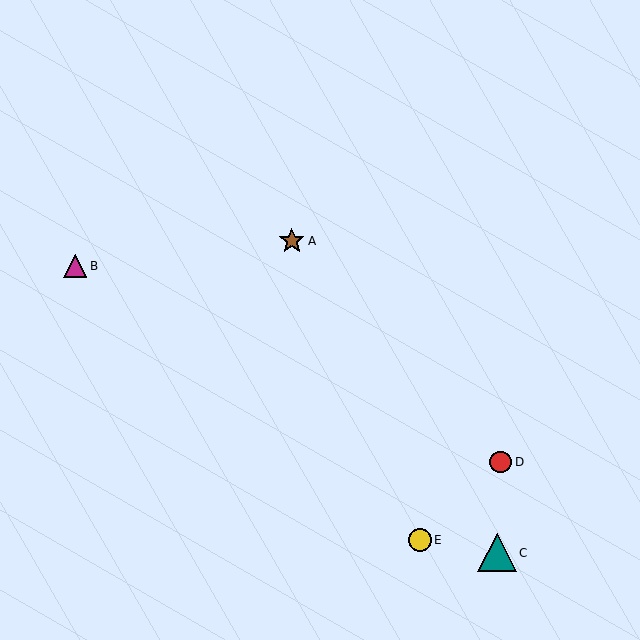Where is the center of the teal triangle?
The center of the teal triangle is at (497, 553).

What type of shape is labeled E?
Shape E is a yellow circle.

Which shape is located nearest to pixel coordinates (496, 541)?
The teal triangle (labeled C) at (497, 553) is nearest to that location.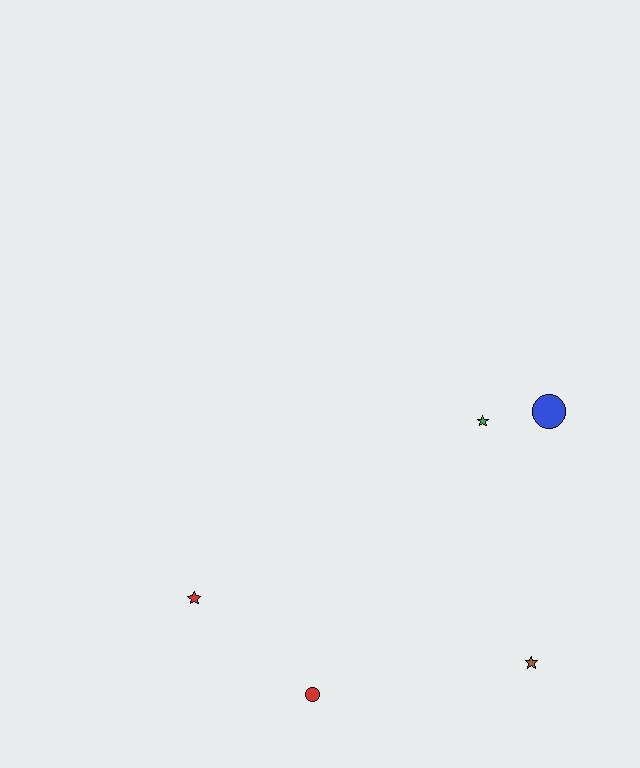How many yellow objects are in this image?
There are no yellow objects.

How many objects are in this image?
There are 5 objects.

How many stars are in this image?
There are 3 stars.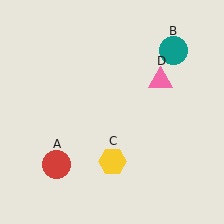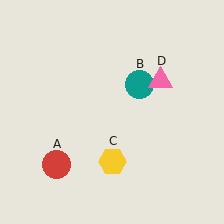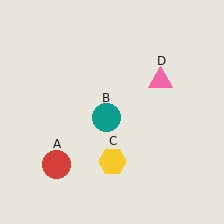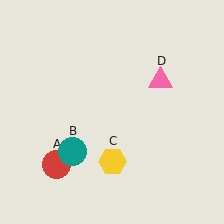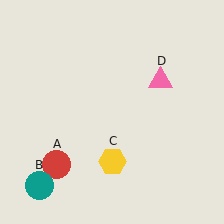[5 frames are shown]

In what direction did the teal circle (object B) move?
The teal circle (object B) moved down and to the left.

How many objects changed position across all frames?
1 object changed position: teal circle (object B).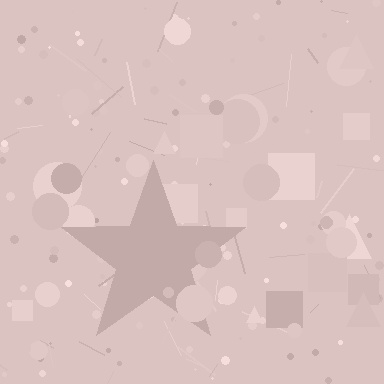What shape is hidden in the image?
A star is hidden in the image.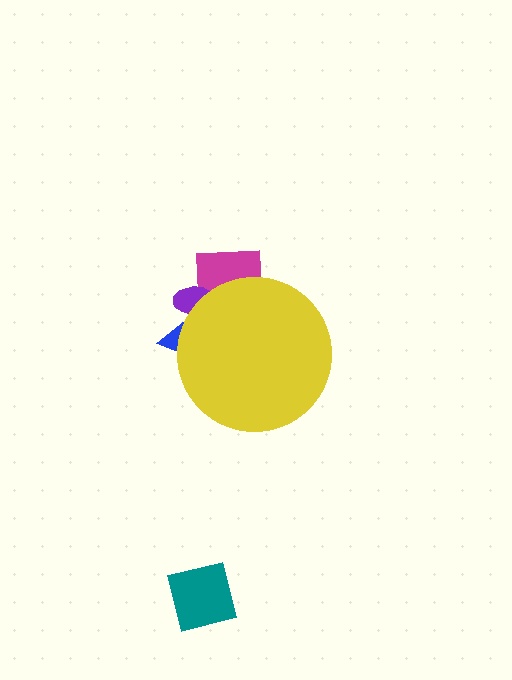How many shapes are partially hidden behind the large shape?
3 shapes are partially hidden.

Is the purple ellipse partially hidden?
Yes, the purple ellipse is partially hidden behind the yellow circle.